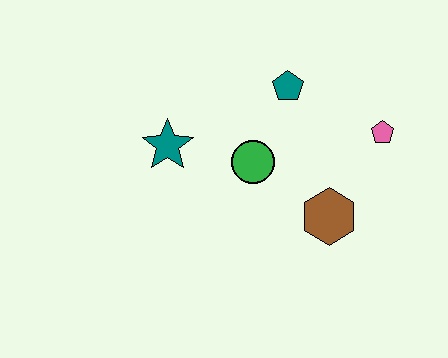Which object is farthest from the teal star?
The pink pentagon is farthest from the teal star.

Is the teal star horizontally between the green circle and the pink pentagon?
No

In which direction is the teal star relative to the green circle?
The teal star is to the left of the green circle.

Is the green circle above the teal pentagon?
No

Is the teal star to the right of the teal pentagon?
No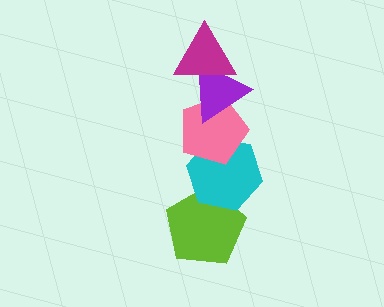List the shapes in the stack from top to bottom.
From top to bottom: the magenta triangle, the purple triangle, the pink pentagon, the cyan hexagon, the lime pentagon.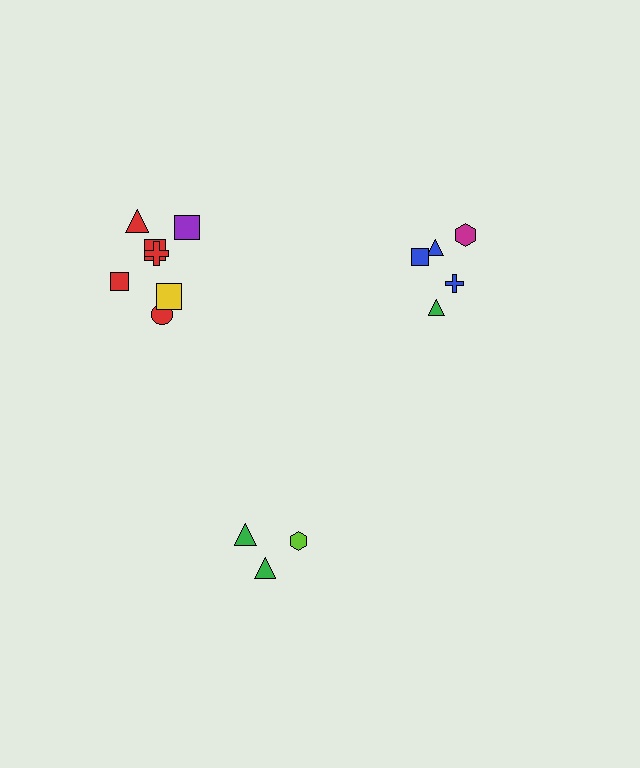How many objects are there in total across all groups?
There are 15 objects.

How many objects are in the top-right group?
There are 5 objects.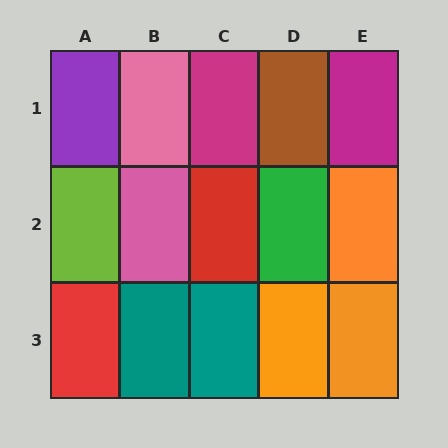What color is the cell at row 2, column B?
Pink.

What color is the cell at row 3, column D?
Orange.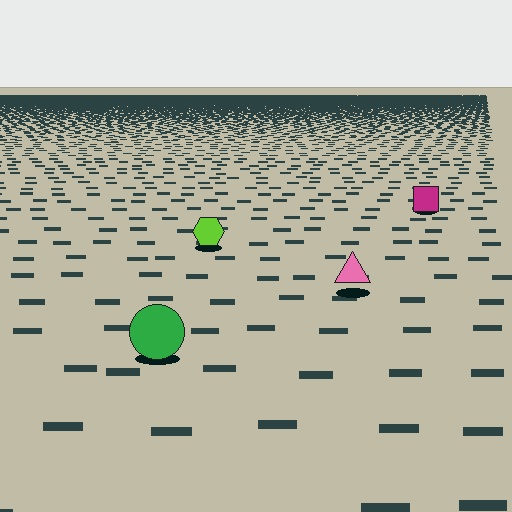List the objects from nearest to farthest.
From nearest to farthest: the green circle, the pink triangle, the lime hexagon, the magenta square.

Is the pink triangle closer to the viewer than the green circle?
No. The green circle is closer — you can tell from the texture gradient: the ground texture is coarser near it.